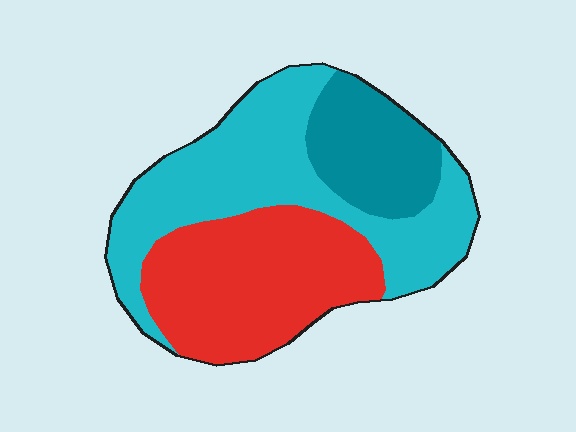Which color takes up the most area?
Cyan, at roughly 45%.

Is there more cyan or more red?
Cyan.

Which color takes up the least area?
Teal, at roughly 20%.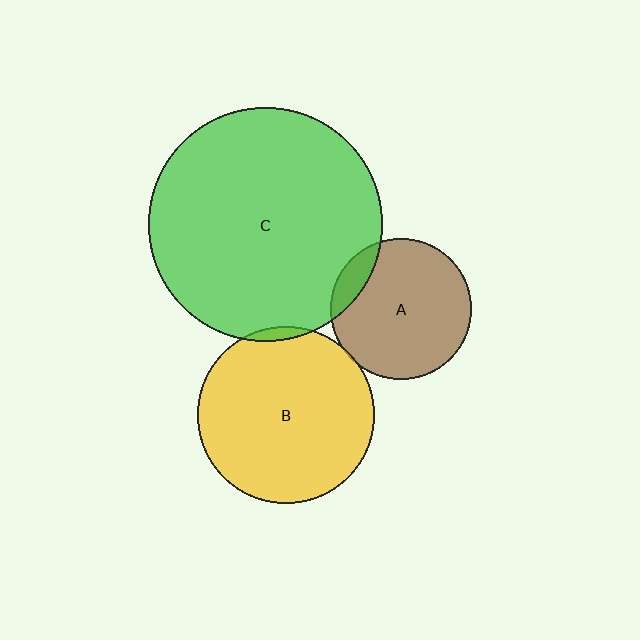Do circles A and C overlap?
Yes.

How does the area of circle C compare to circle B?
Approximately 1.7 times.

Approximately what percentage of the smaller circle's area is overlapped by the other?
Approximately 10%.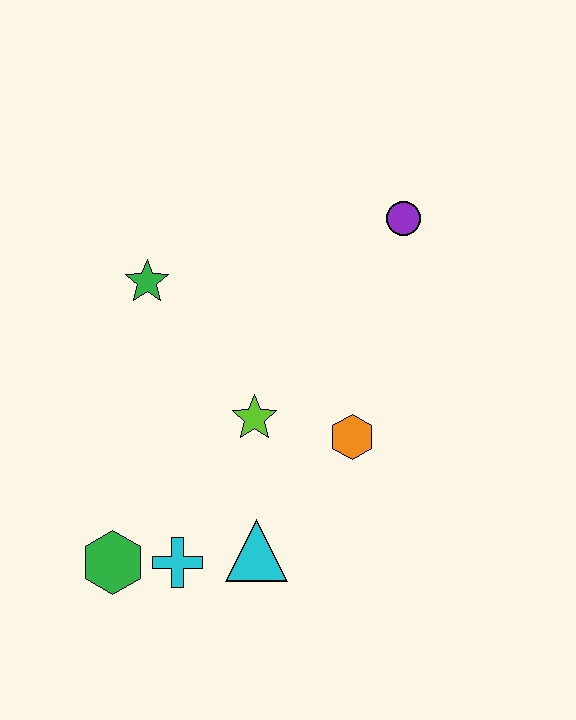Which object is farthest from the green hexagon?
The purple circle is farthest from the green hexagon.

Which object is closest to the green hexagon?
The cyan cross is closest to the green hexagon.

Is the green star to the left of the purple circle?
Yes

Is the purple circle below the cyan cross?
No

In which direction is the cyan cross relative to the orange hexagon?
The cyan cross is to the left of the orange hexagon.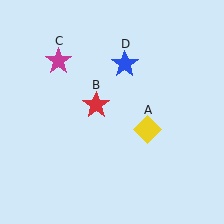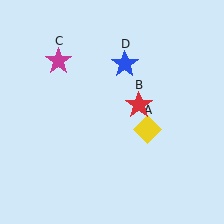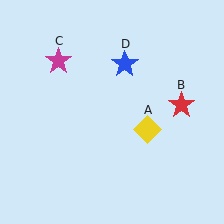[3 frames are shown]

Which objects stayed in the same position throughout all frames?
Yellow diamond (object A) and magenta star (object C) and blue star (object D) remained stationary.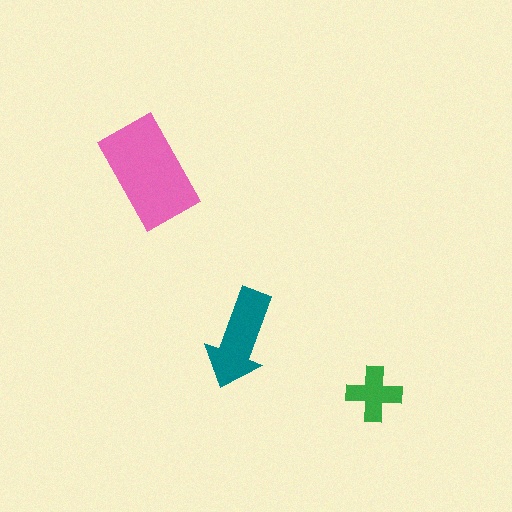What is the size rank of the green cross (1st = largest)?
3rd.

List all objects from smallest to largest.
The green cross, the teal arrow, the pink rectangle.